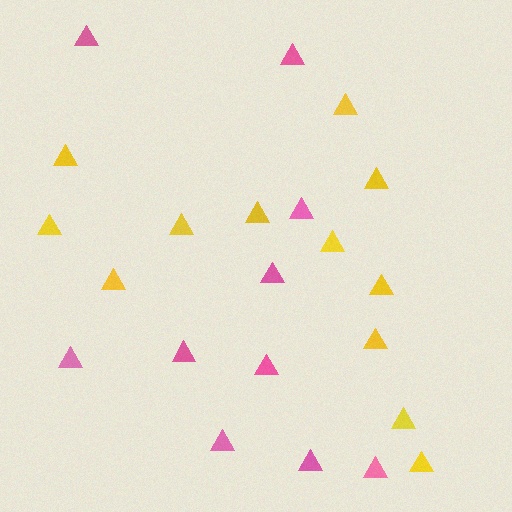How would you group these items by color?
There are 2 groups: one group of yellow triangles (12) and one group of pink triangles (10).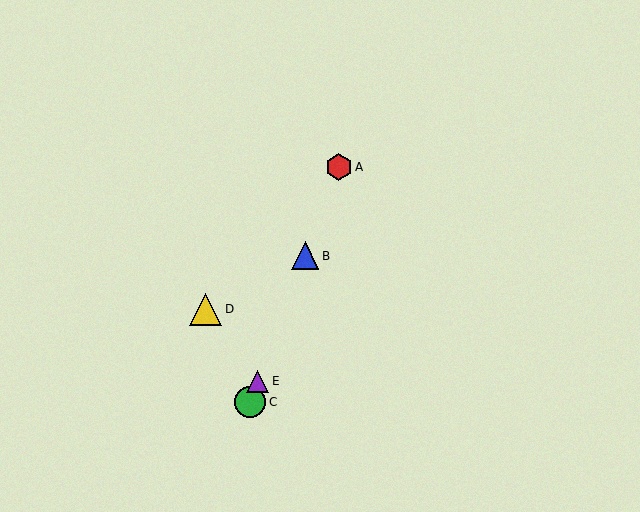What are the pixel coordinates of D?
Object D is at (205, 309).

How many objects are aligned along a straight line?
4 objects (A, B, C, E) are aligned along a straight line.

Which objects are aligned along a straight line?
Objects A, B, C, E are aligned along a straight line.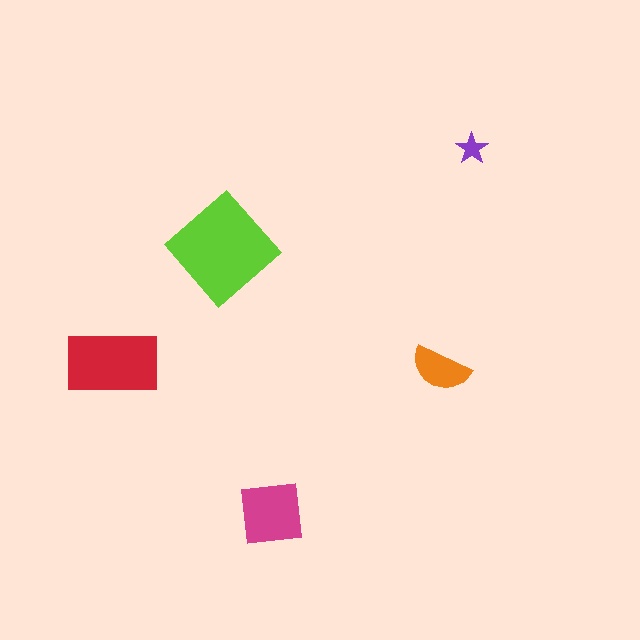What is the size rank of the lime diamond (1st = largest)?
1st.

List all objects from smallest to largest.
The purple star, the orange semicircle, the magenta square, the red rectangle, the lime diamond.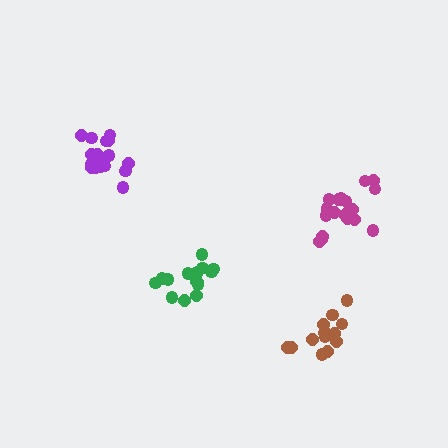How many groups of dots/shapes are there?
There are 4 groups.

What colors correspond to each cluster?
The clusters are colored: magenta, brown, green, purple.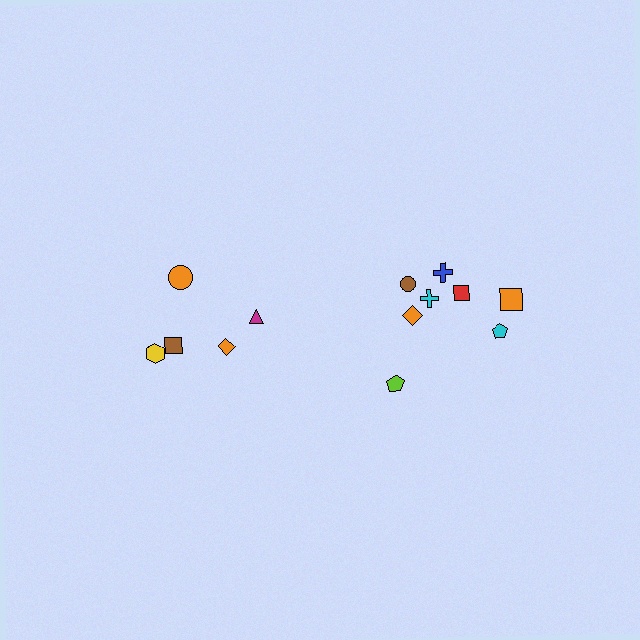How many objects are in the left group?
There are 5 objects.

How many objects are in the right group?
There are 8 objects.